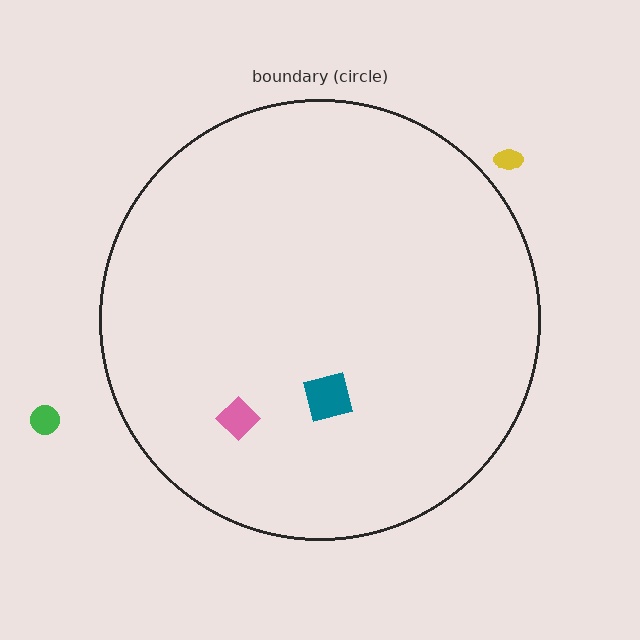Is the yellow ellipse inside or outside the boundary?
Outside.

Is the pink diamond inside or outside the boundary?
Inside.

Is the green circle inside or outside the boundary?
Outside.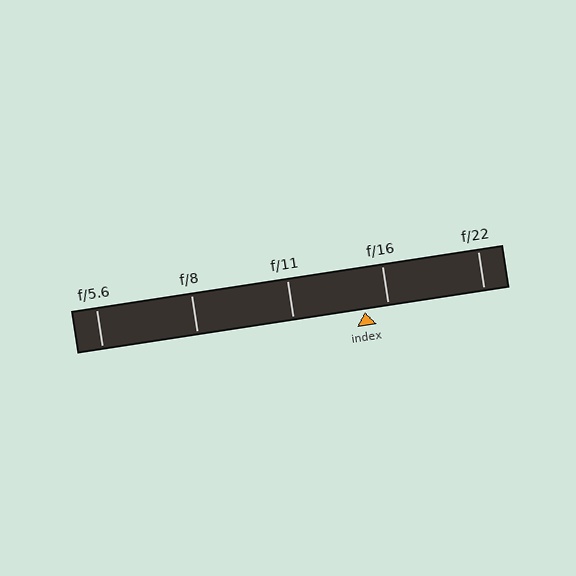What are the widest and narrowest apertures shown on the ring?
The widest aperture shown is f/5.6 and the narrowest is f/22.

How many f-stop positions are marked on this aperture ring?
There are 5 f-stop positions marked.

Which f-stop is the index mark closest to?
The index mark is closest to f/16.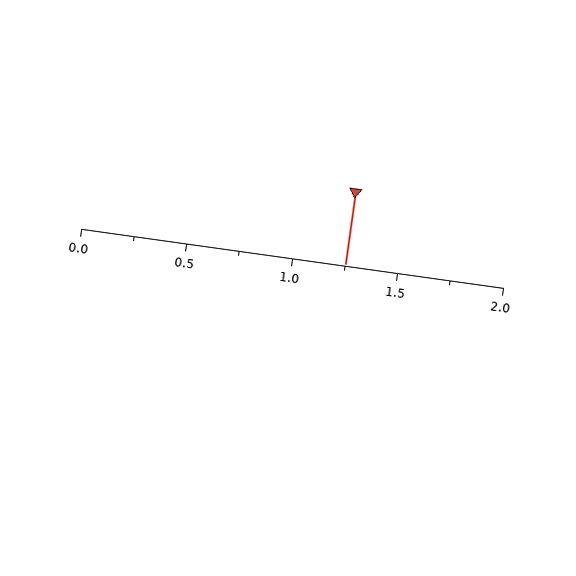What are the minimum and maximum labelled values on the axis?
The axis runs from 0.0 to 2.0.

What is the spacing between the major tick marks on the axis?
The major ticks are spaced 0.5 apart.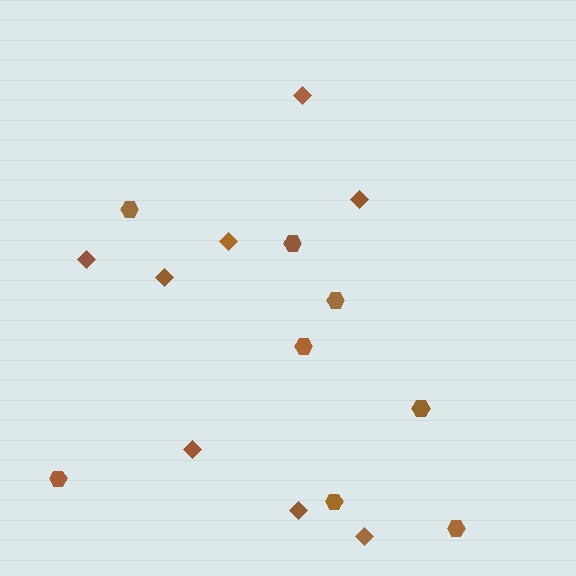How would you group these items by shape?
There are 2 groups: one group of diamonds (8) and one group of hexagons (8).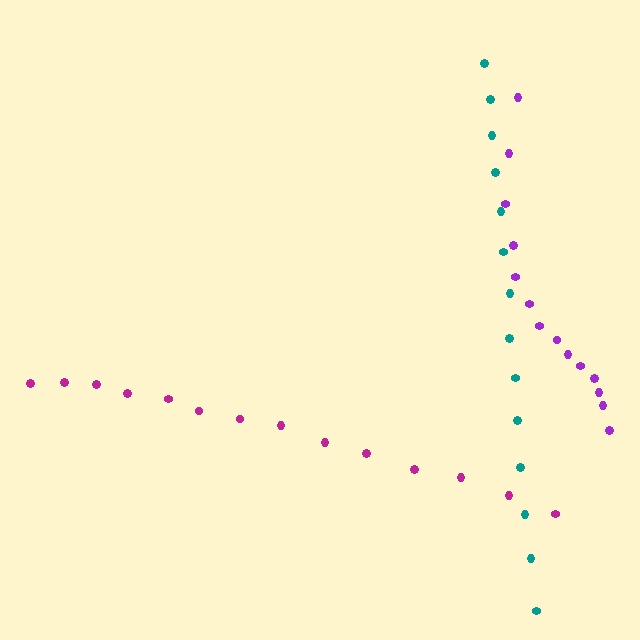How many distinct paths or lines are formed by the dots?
There are 3 distinct paths.